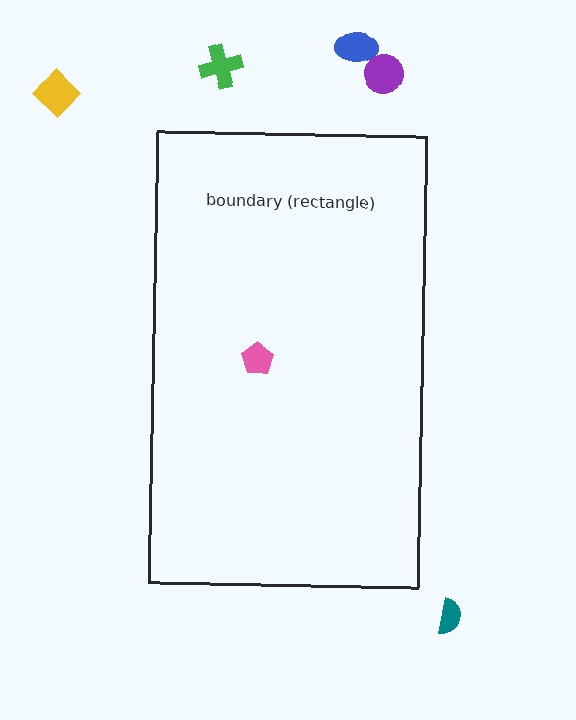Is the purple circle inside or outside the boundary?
Outside.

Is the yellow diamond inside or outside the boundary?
Outside.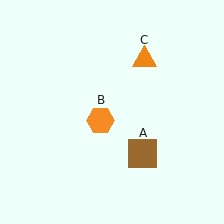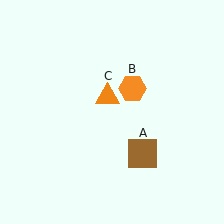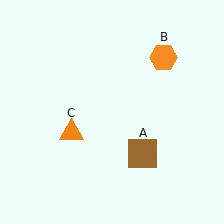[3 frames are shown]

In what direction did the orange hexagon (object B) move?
The orange hexagon (object B) moved up and to the right.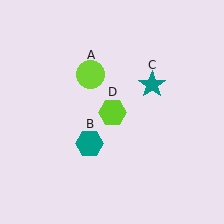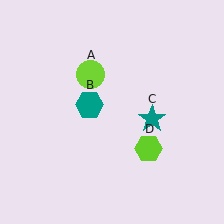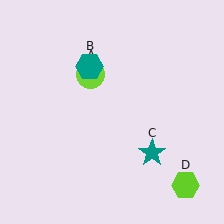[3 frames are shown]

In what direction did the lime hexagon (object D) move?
The lime hexagon (object D) moved down and to the right.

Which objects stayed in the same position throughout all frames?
Lime circle (object A) remained stationary.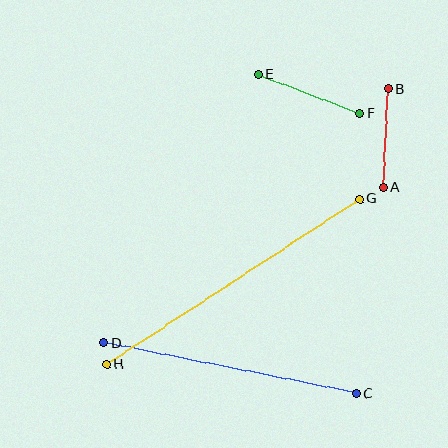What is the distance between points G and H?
The distance is approximately 302 pixels.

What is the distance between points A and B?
The distance is approximately 98 pixels.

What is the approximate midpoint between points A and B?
The midpoint is at approximately (386, 138) pixels.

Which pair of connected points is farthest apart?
Points G and H are farthest apart.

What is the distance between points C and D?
The distance is approximately 258 pixels.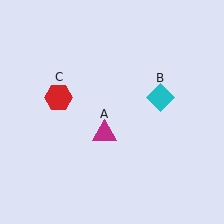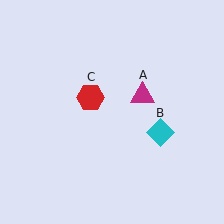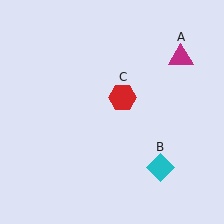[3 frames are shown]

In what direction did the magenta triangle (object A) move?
The magenta triangle (object A) moved up and to the right.